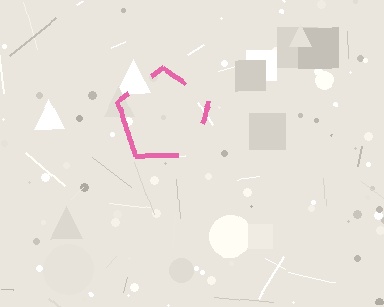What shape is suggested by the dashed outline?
The dashed outline suggests a pentagon.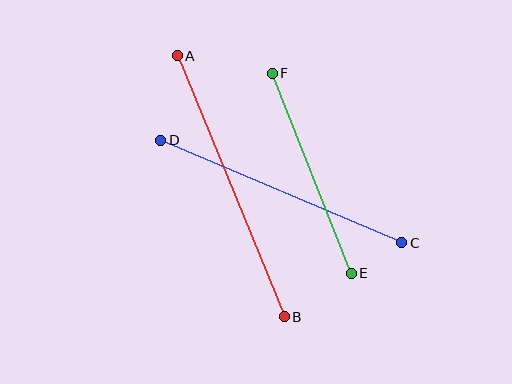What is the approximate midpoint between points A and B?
The midpoint is at approximately (231, 186) pixels.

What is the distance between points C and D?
The distance is approximately 262 pixels.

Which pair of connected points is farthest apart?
Points A and B are farthest apart.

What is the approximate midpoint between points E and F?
The midpoint is at approximately (312, 173) pixels.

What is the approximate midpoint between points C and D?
The midpoint is at approximately (281, 191) pixels.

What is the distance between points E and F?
The distance is approximately 215 pixels.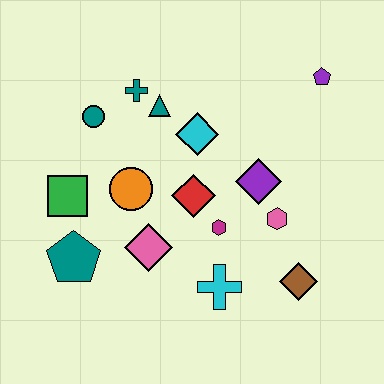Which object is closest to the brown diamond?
The pink hexagon is closest to the brown diamond.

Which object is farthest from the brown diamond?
The teal circle is farthest from the brown diamond.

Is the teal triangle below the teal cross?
Yes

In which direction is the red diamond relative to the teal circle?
The red diamond is to the right of the teal circle.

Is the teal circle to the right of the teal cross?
No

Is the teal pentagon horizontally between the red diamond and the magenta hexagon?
No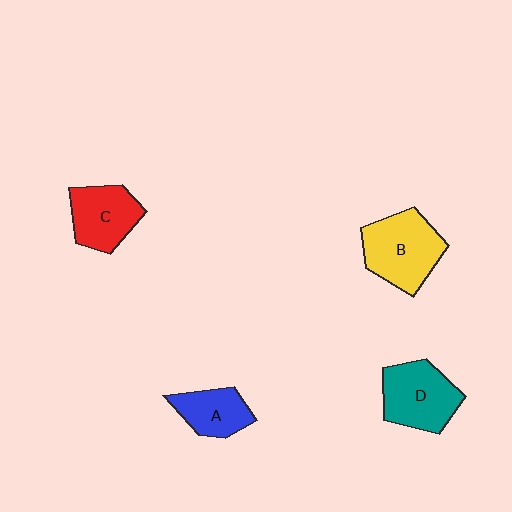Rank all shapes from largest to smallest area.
From largest to smallest: B (yellow), D (teal), C (red), A (blue).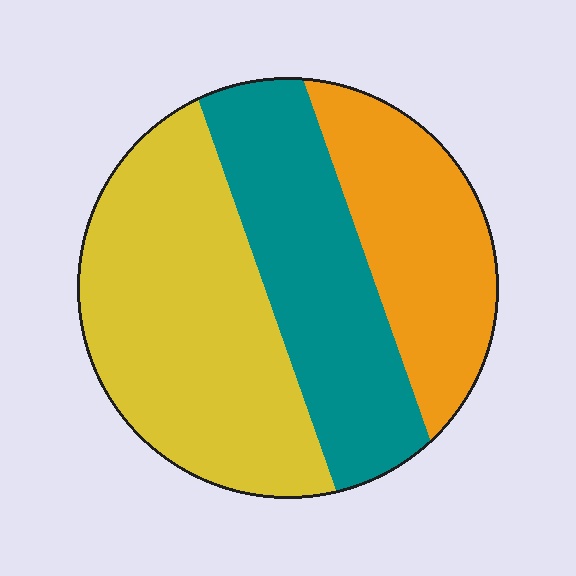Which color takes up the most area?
Yellow, at roughly 45%.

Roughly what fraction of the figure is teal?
Teal takes up about one third (1/3) of the figure.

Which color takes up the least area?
Orange, at roughly 25%.